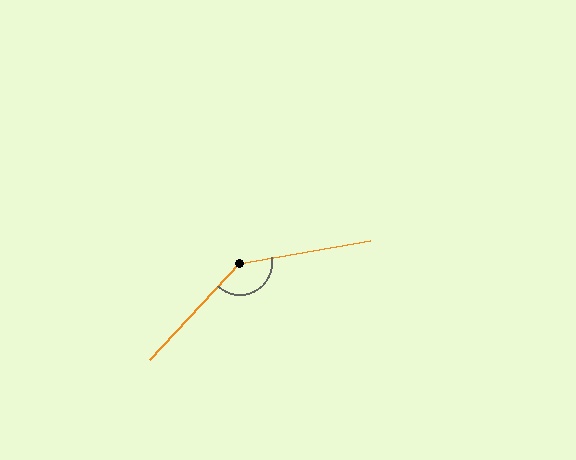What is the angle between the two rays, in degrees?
Approximately 143 degrees.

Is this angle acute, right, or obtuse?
It is obtuse.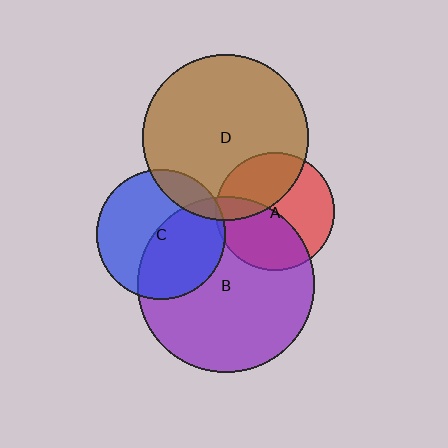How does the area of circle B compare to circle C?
Approximately 1.9 times.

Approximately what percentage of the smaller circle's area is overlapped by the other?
Approximately 5%.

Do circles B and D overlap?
Yes.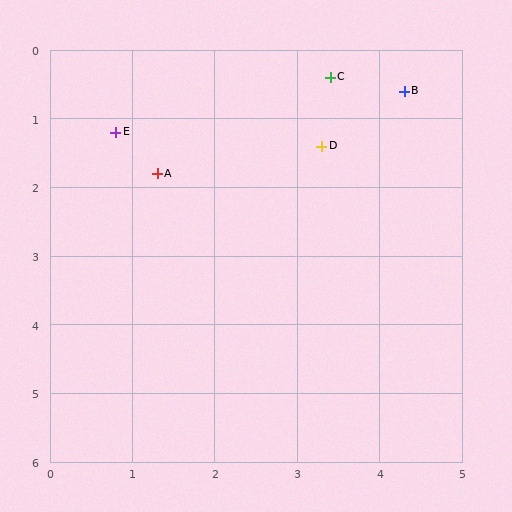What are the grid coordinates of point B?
Point B is at approximately (4.3, 0.6).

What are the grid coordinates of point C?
Point C is at approximately (3.4, 0.4).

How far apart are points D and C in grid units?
Points D and C are about 1.0 grid units apart.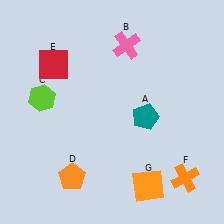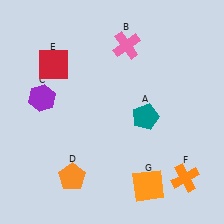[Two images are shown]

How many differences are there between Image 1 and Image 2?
There is 1 difference between the two images.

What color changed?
The hexagon (C) changed from lime in Image 1 to purple in Image 2.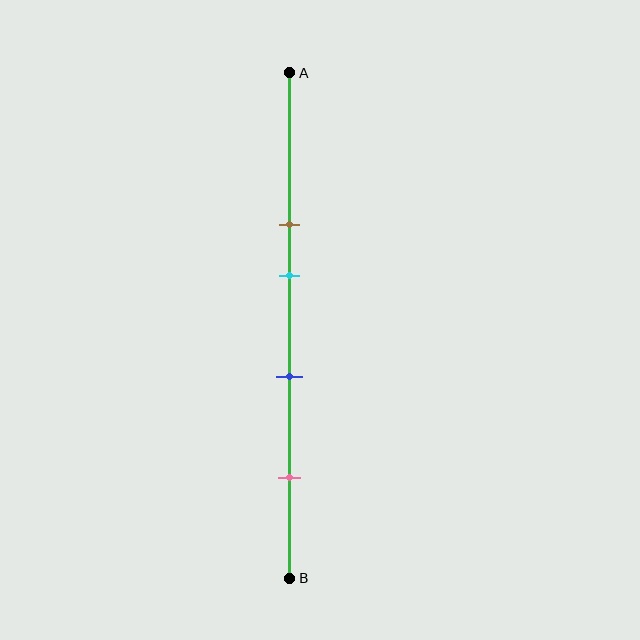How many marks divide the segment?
There are 4 marks dividing the segment.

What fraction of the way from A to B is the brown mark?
The brown mark is approximately 30% (0.3) of the way from A to B.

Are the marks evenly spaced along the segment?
No, the marks are not evenly spaced.